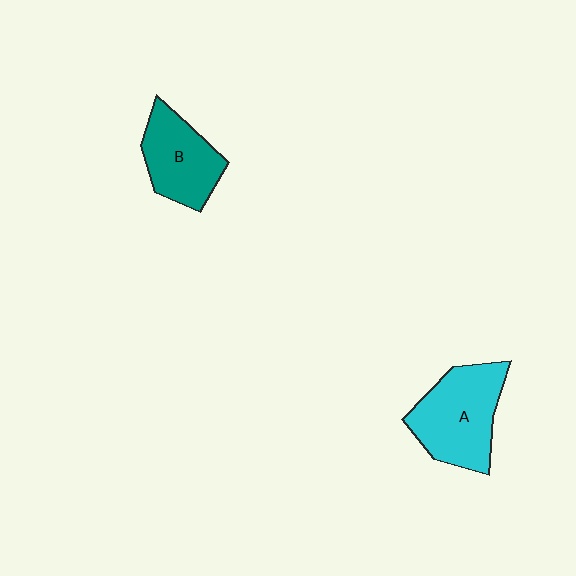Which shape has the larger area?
Shape A (cyan).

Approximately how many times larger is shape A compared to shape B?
Approximately 1.3 times.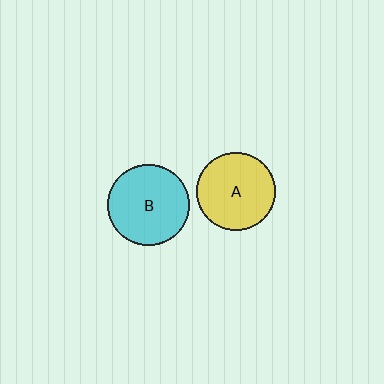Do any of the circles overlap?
No, none of the circles overlap.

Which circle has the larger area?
Circle B (cyan).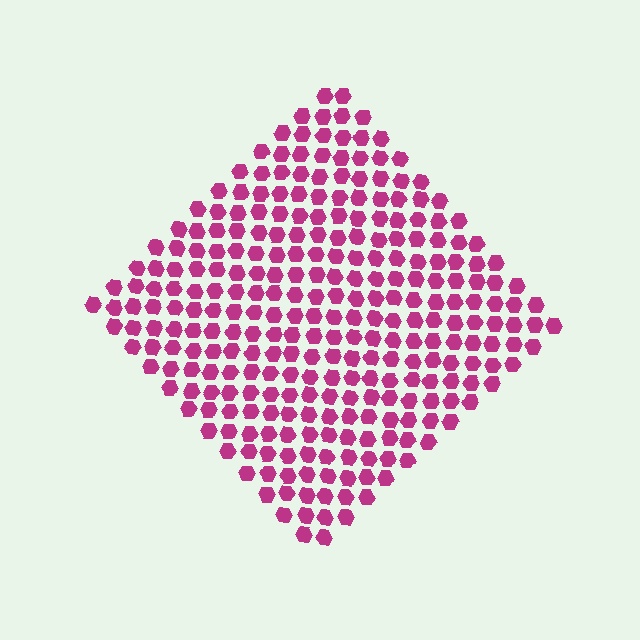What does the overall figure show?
The overall figure shows a diamond.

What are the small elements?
The small elements are hexagons.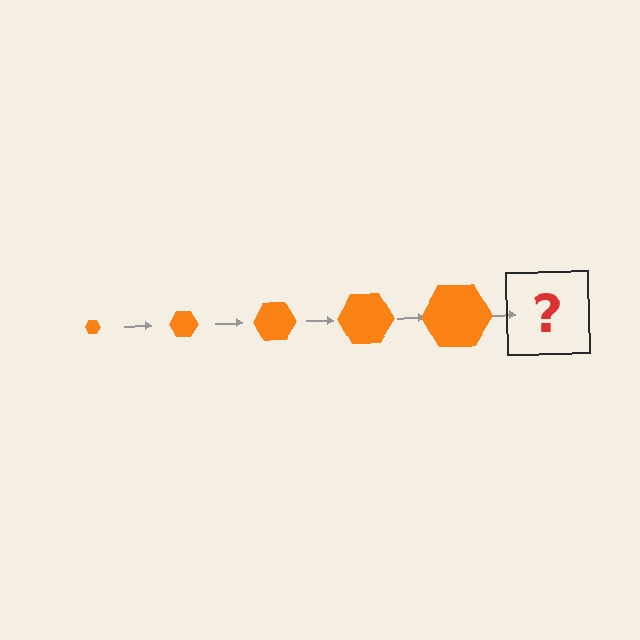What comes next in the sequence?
The next element should be an orange hexagon, larger than the previous one.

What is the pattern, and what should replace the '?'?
The pattern is that the hexagon gets progressively larger each step. The '?' should be an orange hexagon, larger than the previous one.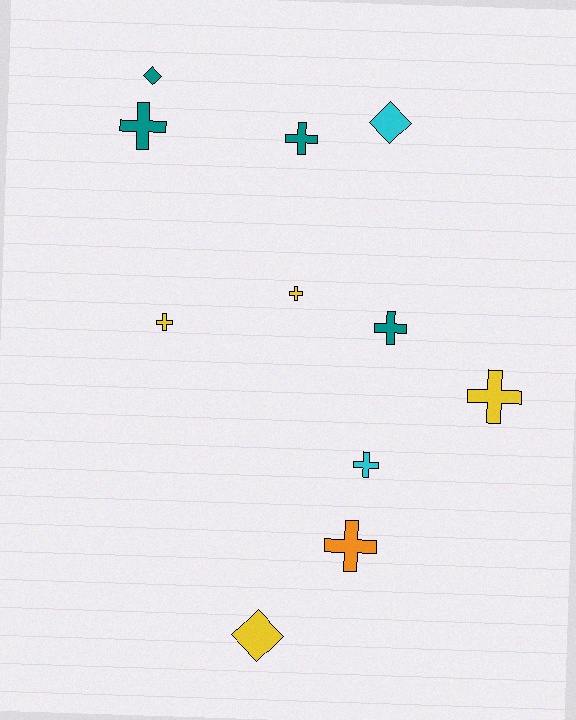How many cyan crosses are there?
There is 1 cyan cross.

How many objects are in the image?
There are 11 objects.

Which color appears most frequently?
Teal, with 4 objects.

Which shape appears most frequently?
Cross, with 8 objects.